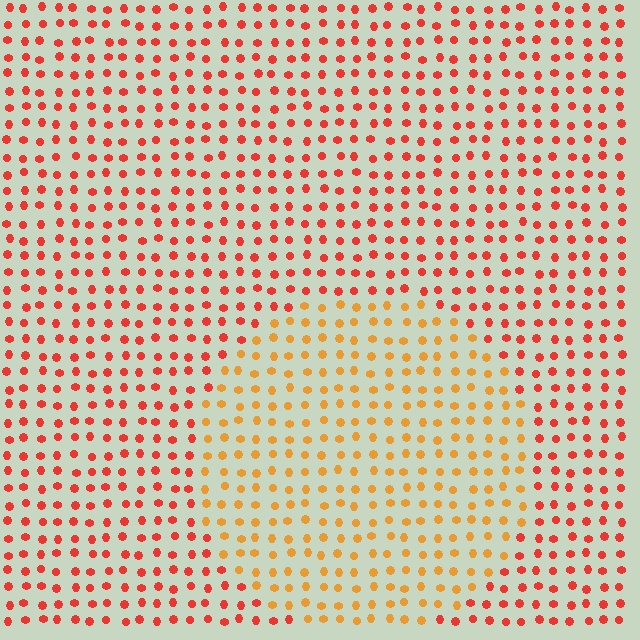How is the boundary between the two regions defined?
The boundary is defined purely by a slight shift in hue (about 33 degrees). Spacing, size, and orientation are identical on both sides.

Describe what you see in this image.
The image is filled with small red elements in a uniform arrangement. A circle-shaped region is visible where the elements are tinted to a slightly different hue, forming a subtle color boundary.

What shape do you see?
I see a circle.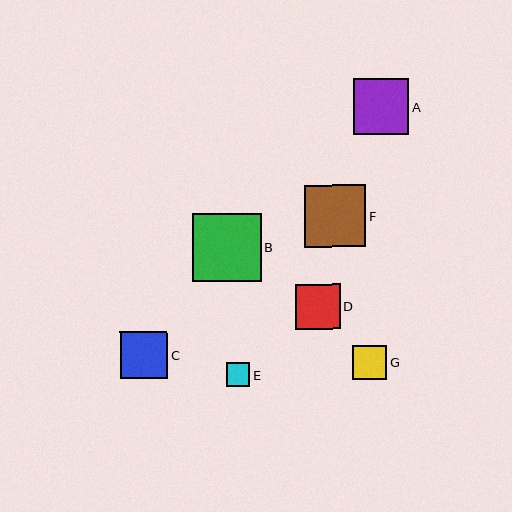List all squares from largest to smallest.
From largest to smallest: B, F, A, C, D, G, E.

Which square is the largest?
Square B is the largest with a size of approximately 68 pixels.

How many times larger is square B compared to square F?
Square B is approximately 1.1 times the size of square F.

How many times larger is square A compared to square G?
Square A is approximately 1.7 times the size of square G.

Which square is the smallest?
Square E is the smallest with a size of approximately 24 pixels.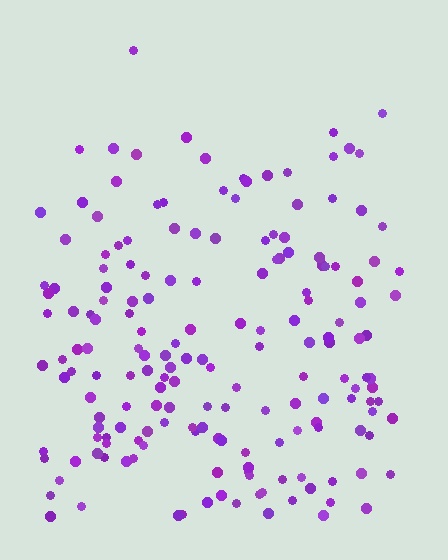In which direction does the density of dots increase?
From top to bottom, with the bottom side densest.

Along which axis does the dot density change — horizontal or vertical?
Vertical.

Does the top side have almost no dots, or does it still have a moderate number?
Still a moderate number, just noticeably fewer than the bottom.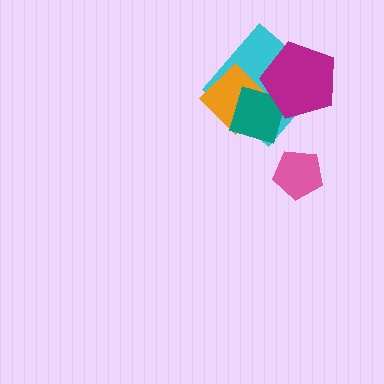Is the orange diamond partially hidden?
Yes, it is partially covered by another shape.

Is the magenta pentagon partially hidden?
No, no other shape covers it.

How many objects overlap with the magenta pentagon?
3 objects overlap with the magenta pentagon.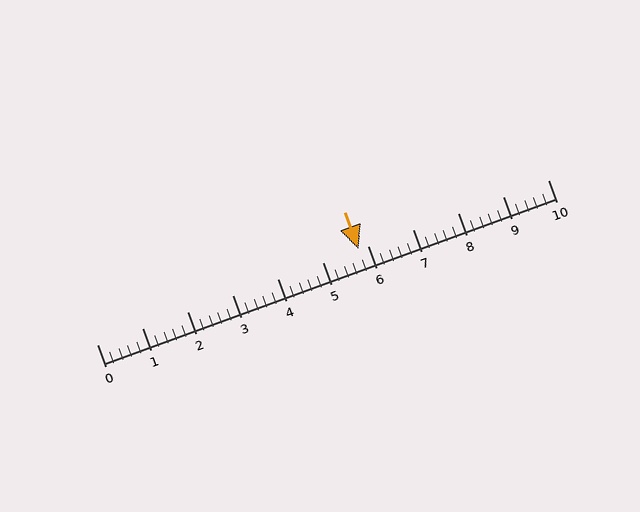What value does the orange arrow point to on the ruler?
The orange arrow points to approximately 5.8.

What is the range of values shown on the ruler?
The ruler shows values from 0 to 10.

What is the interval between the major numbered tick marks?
The major tick marks are spaced 1 units apart.